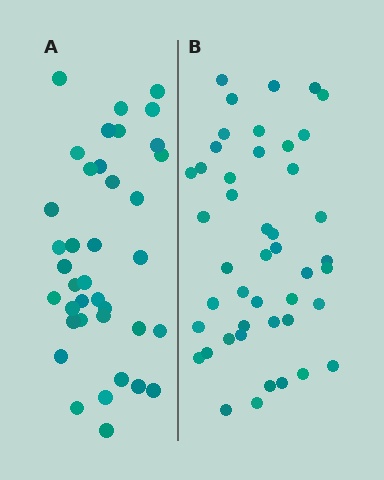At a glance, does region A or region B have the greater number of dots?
Region B (the right region) has more dots.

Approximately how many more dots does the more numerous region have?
Region B has roughly 8 or so more dots than region A.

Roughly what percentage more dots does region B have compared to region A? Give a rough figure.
About 20% more.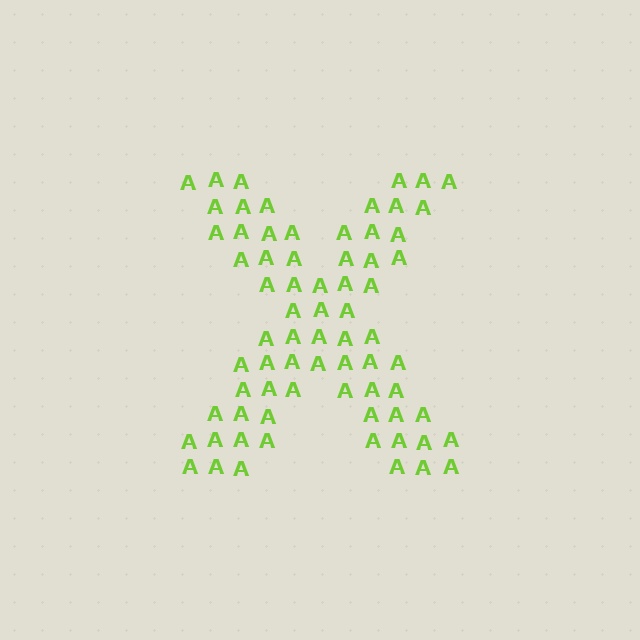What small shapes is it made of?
It is made of small letter A's.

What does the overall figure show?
The overall figure shows the letter X.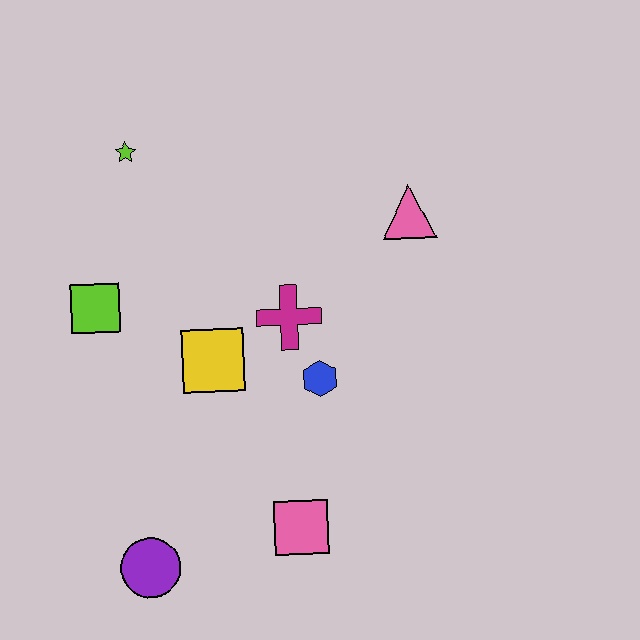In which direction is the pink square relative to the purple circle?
The pink square is to the right of the purple circle.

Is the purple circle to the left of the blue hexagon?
Yes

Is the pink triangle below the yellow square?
No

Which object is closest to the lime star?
The lime square is closest to the lime star.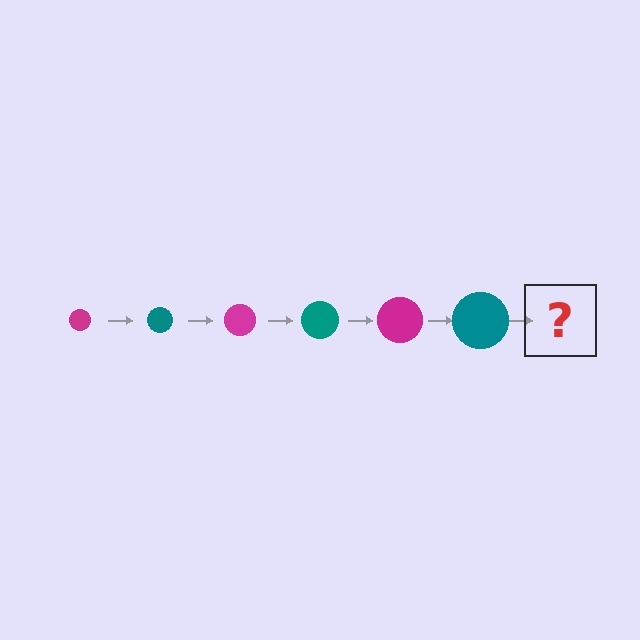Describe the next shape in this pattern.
It should be a magenta circle, larger than the previous one.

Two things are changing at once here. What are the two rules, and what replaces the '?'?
The two rules are that the circle grows larger each step and the color cycles through magenta and teal. The '?' should be a magenta circle, larger than the previous one.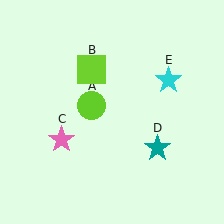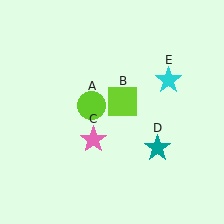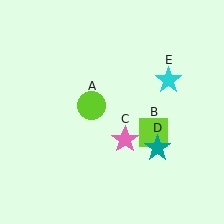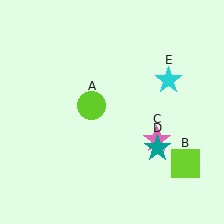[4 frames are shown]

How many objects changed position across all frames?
2 objects changed position: lime square (object B), pink star (object C).